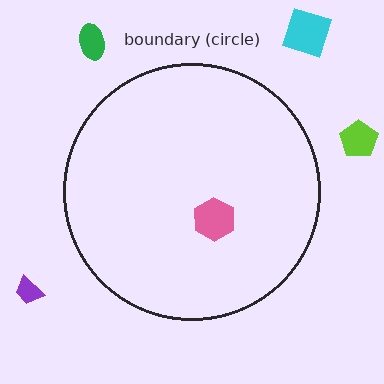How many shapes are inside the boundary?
1 inside, 4 outside.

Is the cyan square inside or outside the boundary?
Outside.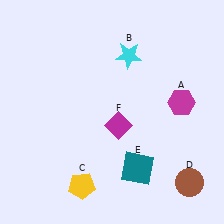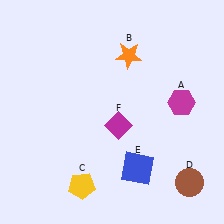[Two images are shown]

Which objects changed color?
B changed from cyan to orange. E changed from teal to blue.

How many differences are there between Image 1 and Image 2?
There are 2 differences between the two images.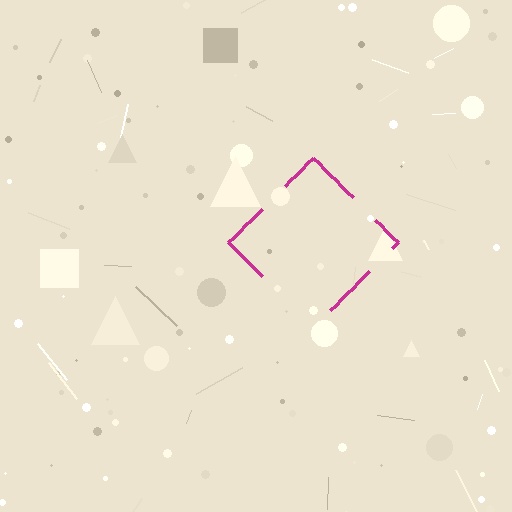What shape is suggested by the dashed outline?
The dashed outline suggests a diamond.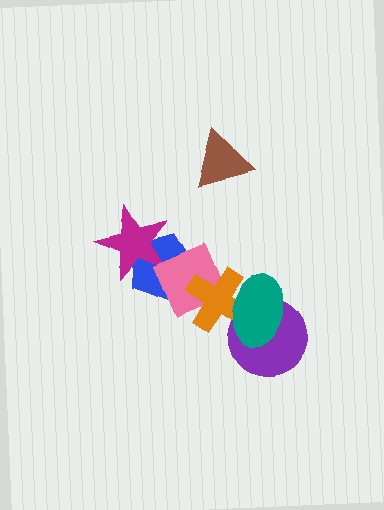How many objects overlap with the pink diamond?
3 objects overlap with the pink diamond.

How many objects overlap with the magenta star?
2 objects overlap with the magenta star.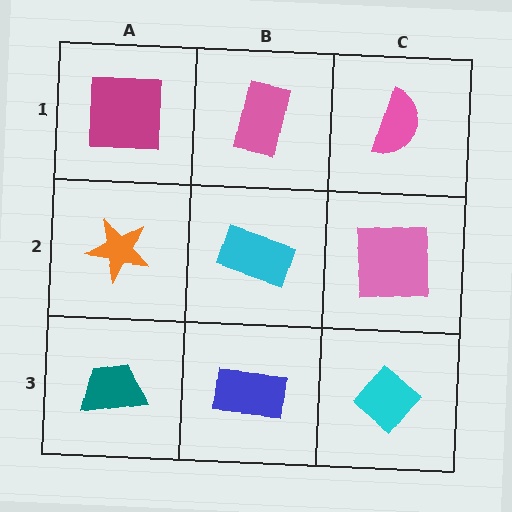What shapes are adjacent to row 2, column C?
A pink semicircle (row 1, column C), a cyan diamond (row 3, column C), a cyan rectangle (row 2, column B).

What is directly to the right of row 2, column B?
A pink square.